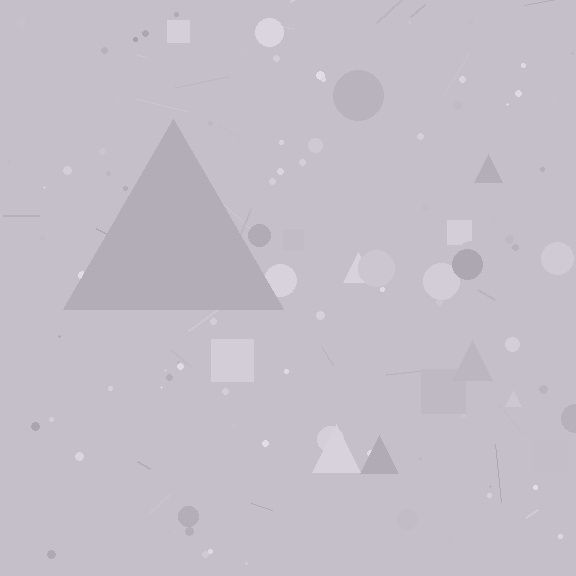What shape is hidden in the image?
A triangle is hidden in the image.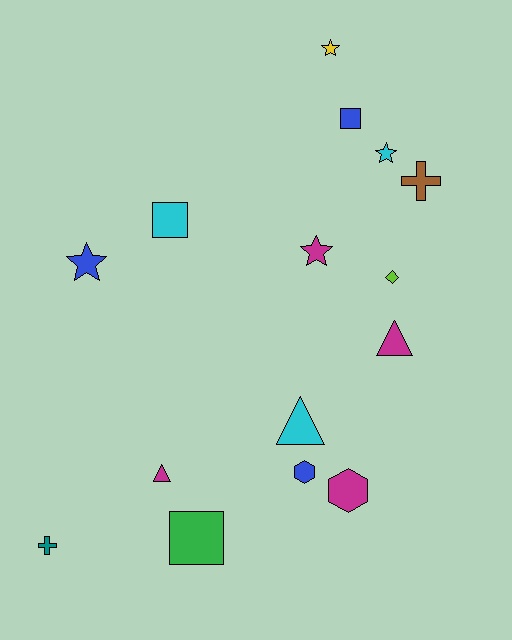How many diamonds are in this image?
There is 1 diamond.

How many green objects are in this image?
There is 1 green object.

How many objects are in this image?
There are 15 objects.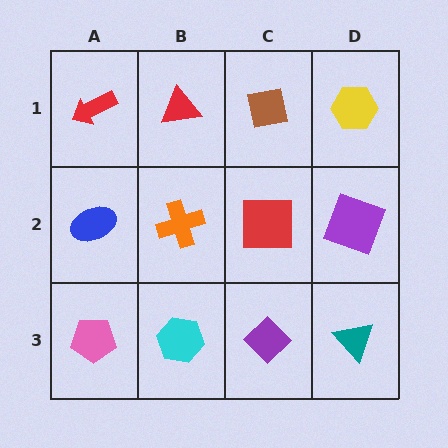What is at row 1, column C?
A brown square.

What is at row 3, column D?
A teal triangle.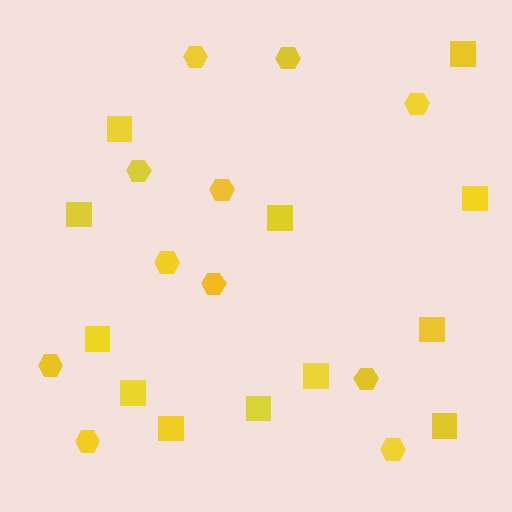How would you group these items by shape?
There are 2 groups: one group of hexagons (11) and one group of squares (12).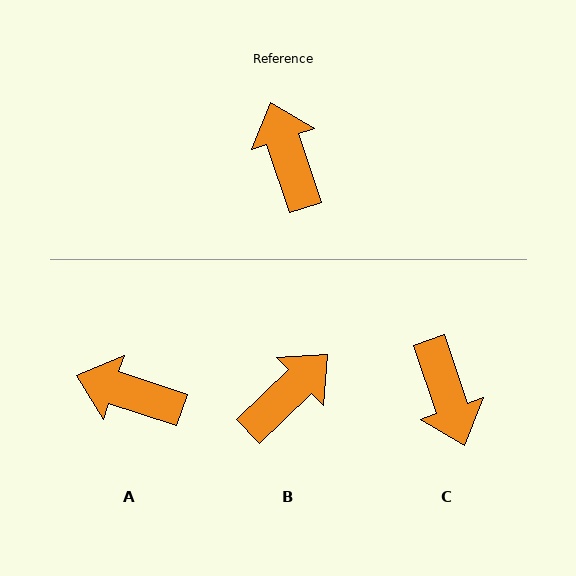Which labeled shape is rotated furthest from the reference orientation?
C, about 180 degrees away.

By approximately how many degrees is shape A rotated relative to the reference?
Approximately 53 degrees counter-clockwise.